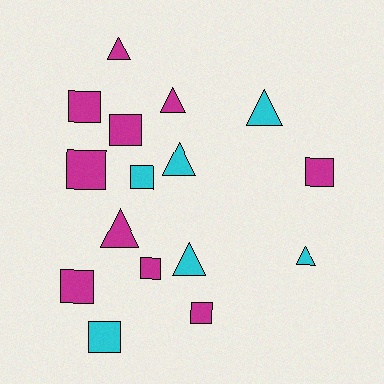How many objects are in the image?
There are 16 objects.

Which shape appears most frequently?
Square, with 9 objects.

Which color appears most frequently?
Magenta, with 10 objects.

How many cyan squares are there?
There are 2 cyan squares.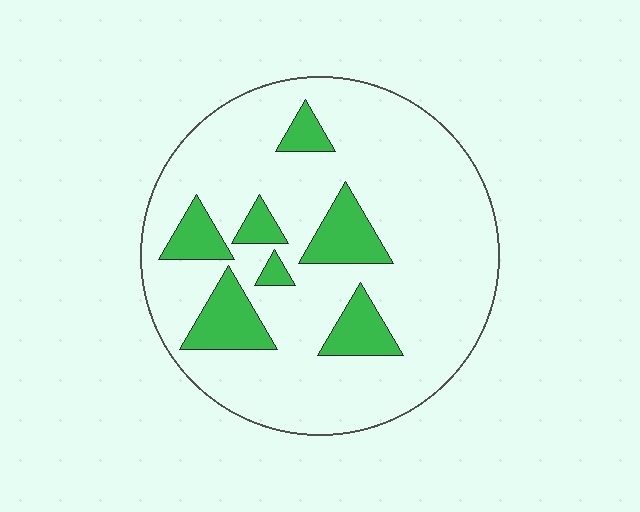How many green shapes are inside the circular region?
7.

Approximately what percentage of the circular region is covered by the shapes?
Approximately 20%.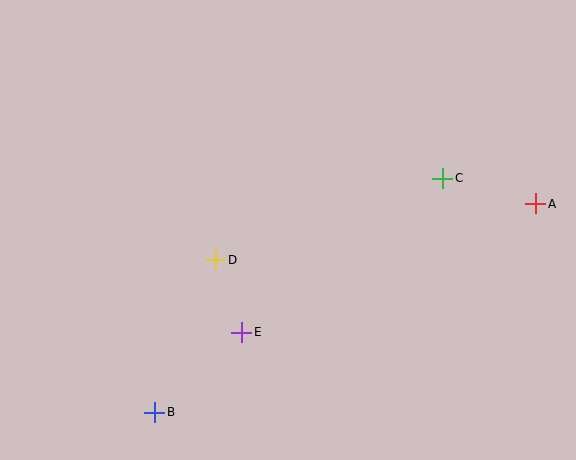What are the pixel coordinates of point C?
Point C is at (443, 178).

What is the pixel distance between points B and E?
The distance between B and E is 118 pixels.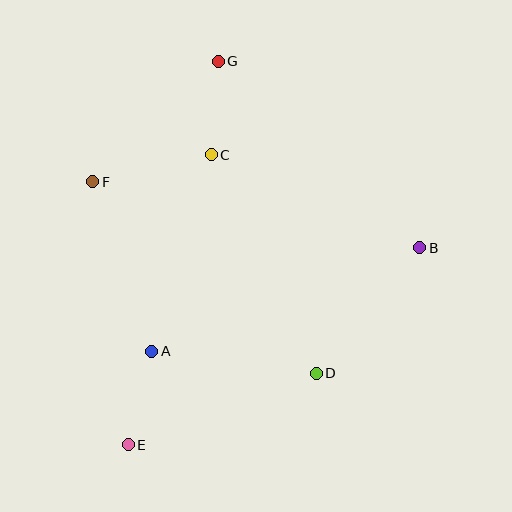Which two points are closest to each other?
Points C and G are closest to each other.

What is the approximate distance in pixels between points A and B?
The distance between A and B is approximately 287 pixels.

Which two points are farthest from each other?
Points E and G are farthest from each other.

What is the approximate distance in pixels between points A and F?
The distance between A and F is approximately 179 pixels.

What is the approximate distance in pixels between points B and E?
The distance between B and E is approximately 352 pixels.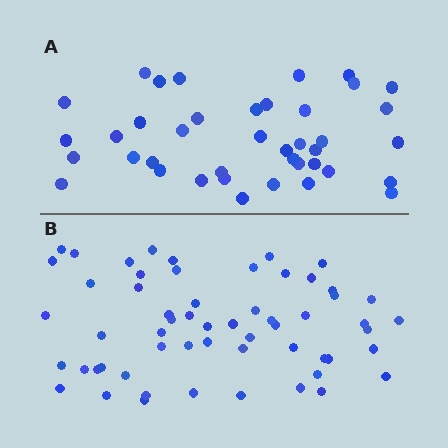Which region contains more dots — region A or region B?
Region B (the bottom region) has more dots.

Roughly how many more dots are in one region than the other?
Region B has approximately 20 more dots than region A.